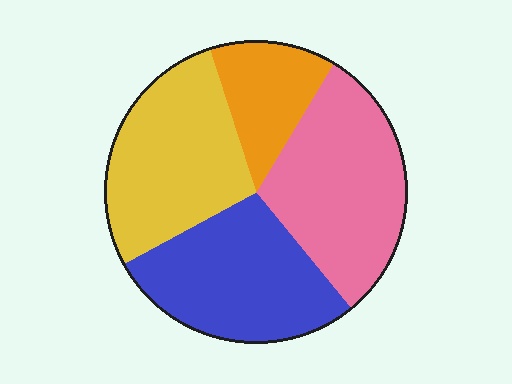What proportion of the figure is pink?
Pink covers about 30% of the figure.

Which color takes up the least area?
Orange, at roughly 15%.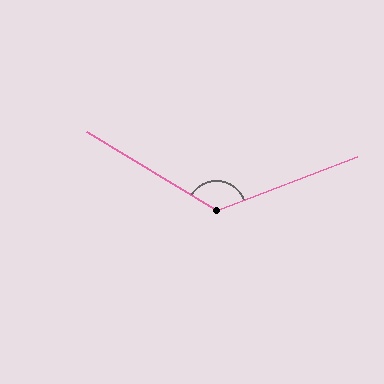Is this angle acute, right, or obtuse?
It is obtuse.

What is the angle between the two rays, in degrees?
Approximately 128 degrees.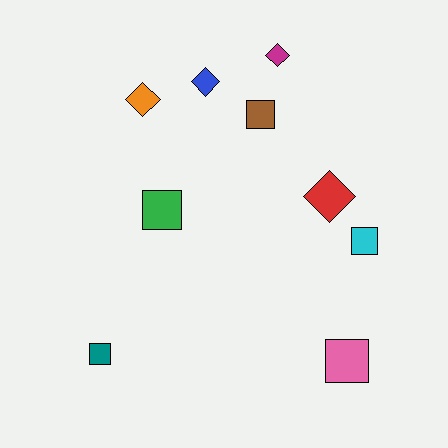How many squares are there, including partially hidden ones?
There are 5 squares.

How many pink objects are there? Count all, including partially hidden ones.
There is 1 pink object.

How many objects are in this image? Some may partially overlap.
There are 9 objects.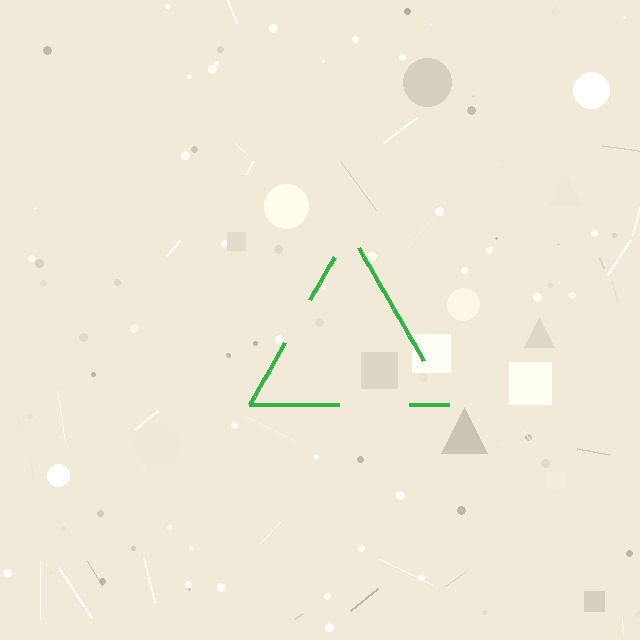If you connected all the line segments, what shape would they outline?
They would outline a triangle.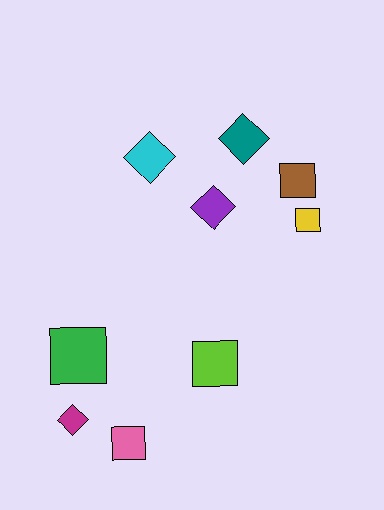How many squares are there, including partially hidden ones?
There are 5 squares.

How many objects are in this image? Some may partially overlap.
There are 9 objects.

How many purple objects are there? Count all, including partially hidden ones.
There is 1 purple object.